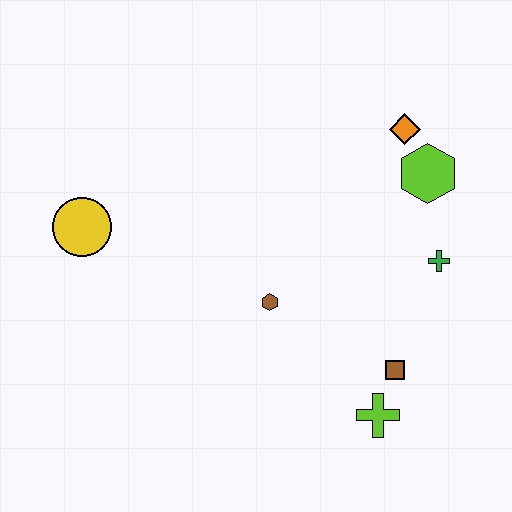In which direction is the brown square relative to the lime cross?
The brown square is above the lime cross.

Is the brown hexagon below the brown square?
No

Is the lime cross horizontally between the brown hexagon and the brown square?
Yes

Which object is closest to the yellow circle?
The brown hexagon is closest to the yellow circle.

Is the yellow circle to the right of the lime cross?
No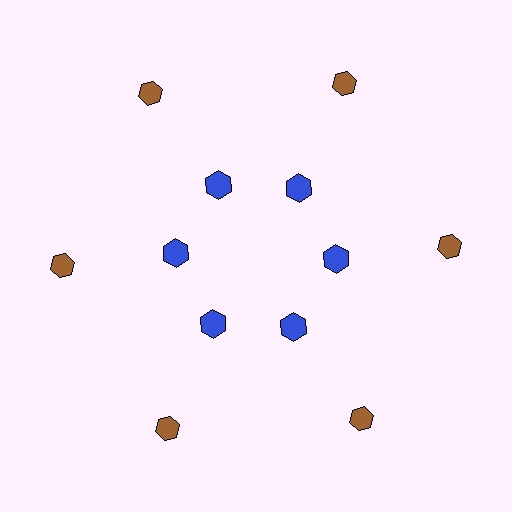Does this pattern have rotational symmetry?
Yes, this pattern has 6-fold rotational symmetry. It looks the same after rotating 60 degrees around the center.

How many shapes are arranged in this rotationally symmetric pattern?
There are 12 shapes, arranged in 6 groups of 2.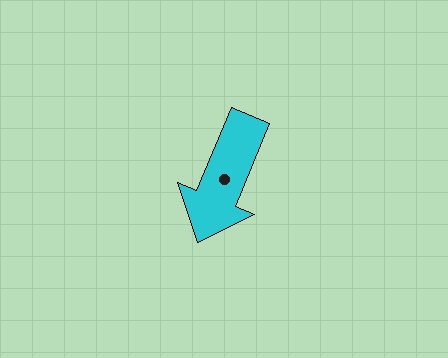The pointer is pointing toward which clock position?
Roughly 7 o'clock.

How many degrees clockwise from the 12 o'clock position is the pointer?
Approximately 203 degrees.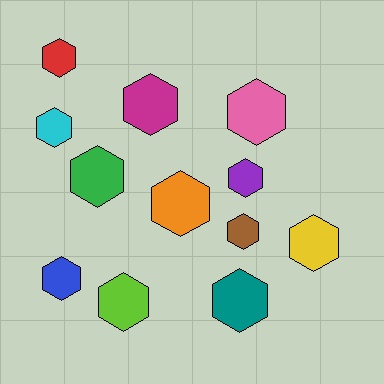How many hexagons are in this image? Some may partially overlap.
There are 12 hexagons.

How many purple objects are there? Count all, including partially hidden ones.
There is 1 purple object.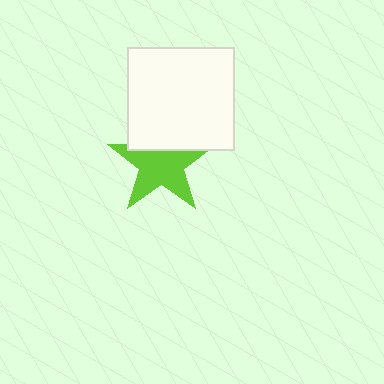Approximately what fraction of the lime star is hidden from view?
Roughly 31% of the lime star is hidden behind the white rectangle.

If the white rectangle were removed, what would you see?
You would see the complete lime star.